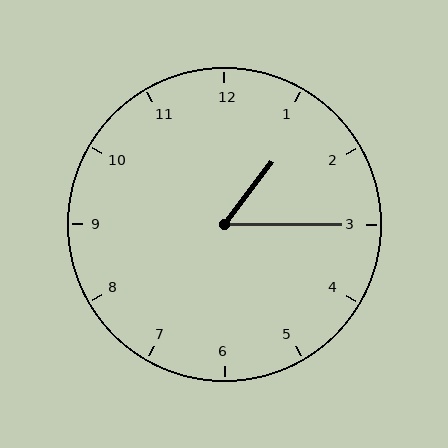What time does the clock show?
1:15.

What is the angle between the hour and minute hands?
Approximately 52 degrees.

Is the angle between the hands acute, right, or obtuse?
It is acute.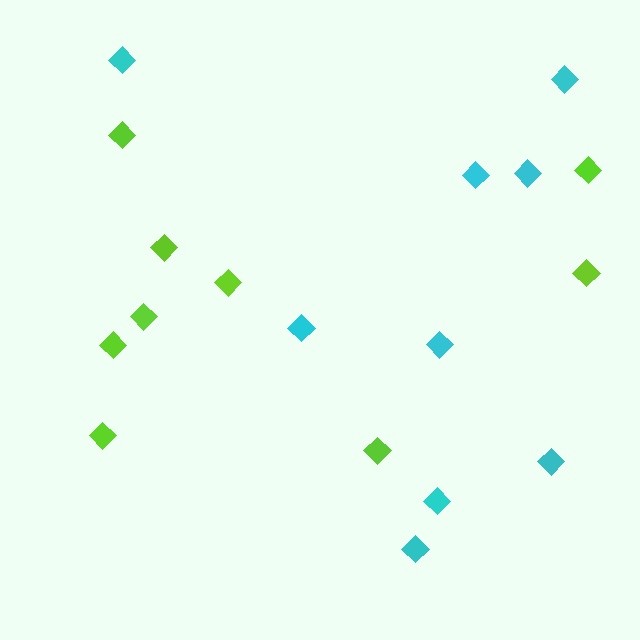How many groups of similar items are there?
There are 2 groups: one group of cyan diamonds (9) and one group of lime diamonds (9).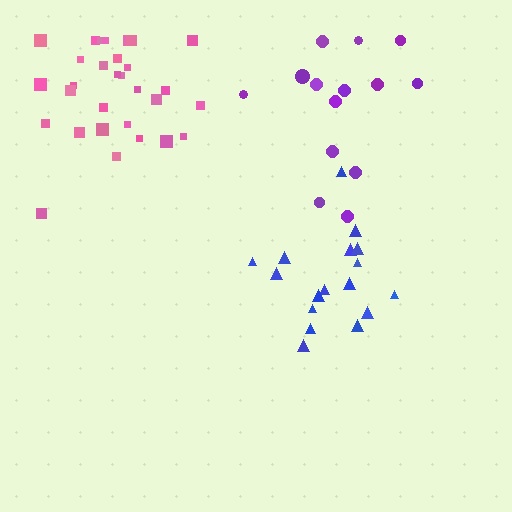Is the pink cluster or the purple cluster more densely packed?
Pink.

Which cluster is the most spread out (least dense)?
Purple.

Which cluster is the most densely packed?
Blue.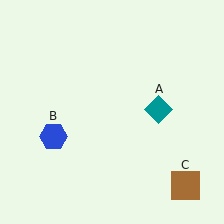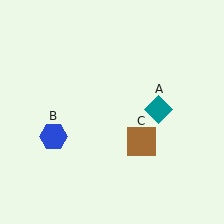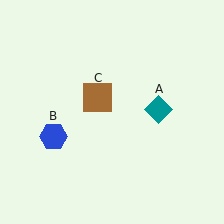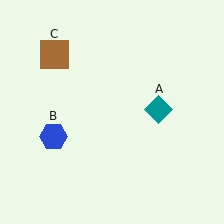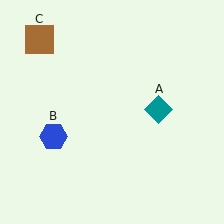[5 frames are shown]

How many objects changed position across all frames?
1 object changed position: brown square (object C).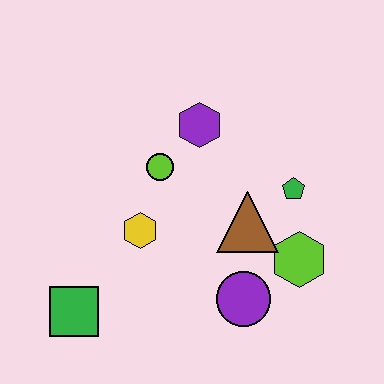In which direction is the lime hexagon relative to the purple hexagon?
The lime hexagon is below the purple hexagon.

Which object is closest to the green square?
The yellow hexagon is closest to the green square.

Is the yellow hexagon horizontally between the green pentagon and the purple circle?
No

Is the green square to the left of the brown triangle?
Yes